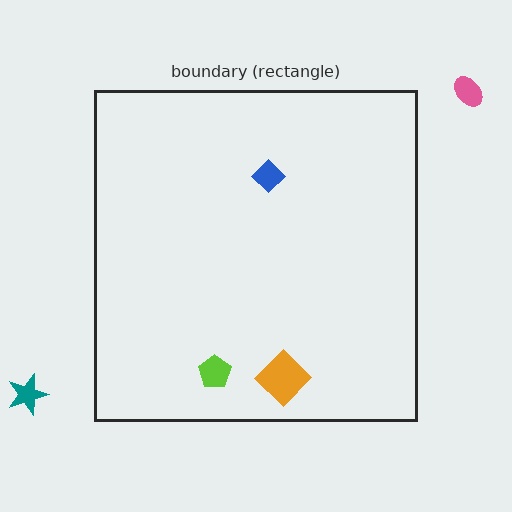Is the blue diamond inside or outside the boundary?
Inside.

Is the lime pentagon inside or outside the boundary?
Inside.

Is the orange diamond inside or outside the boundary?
Inside.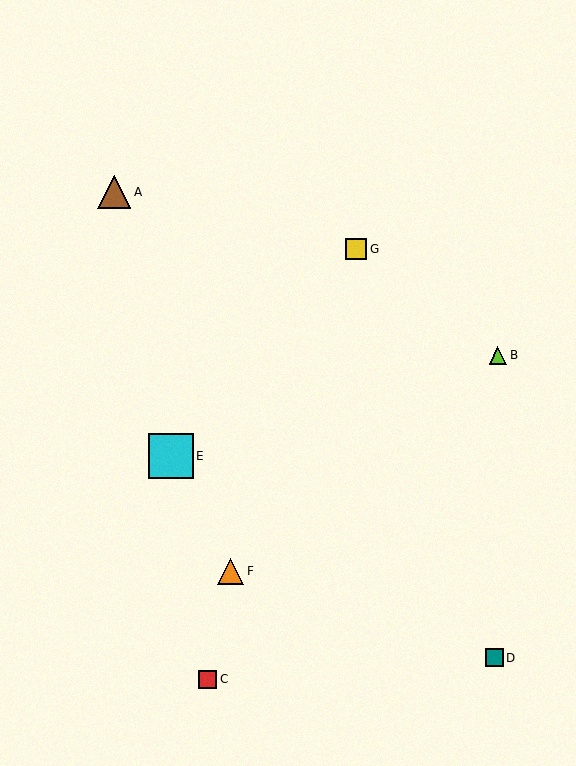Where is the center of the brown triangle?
The center of the brown triangle is at (114, 192).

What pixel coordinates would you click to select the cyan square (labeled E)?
Click at (171, 456) to select the cyan square E.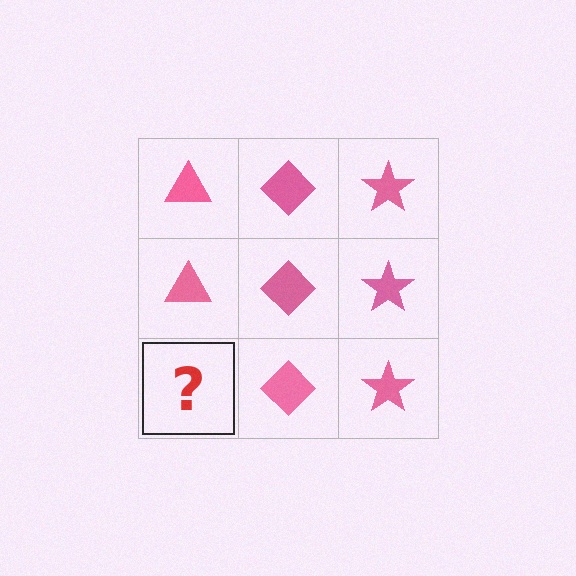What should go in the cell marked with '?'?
The missing cell should contain a pink triangle.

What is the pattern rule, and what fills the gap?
The rule is that each column has a consistent shape. The gap should be filled with a pink triangle.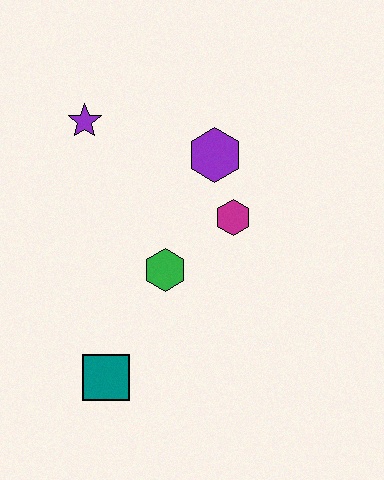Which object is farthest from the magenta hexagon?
The teal square is farthest from the magenta hexagon.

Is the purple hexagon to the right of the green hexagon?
Yes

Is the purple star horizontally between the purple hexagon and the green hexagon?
No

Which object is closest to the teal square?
The green hexagon is closest to the teal square.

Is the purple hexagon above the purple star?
No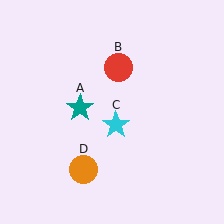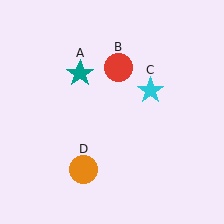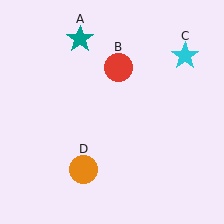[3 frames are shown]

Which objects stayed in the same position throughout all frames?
Red circle (object B) and orange circle (object D) remained stationary.